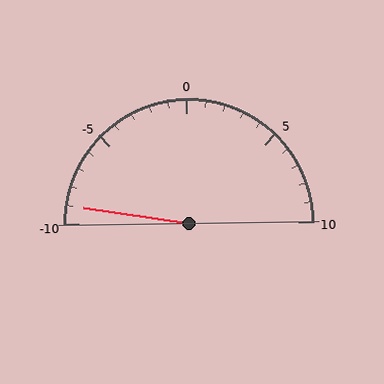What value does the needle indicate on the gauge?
The needle indicates approximately -9.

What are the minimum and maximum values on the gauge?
The gauge ranges from -10 to 10.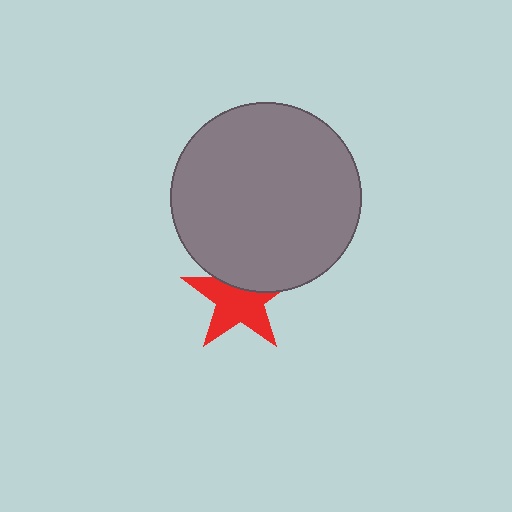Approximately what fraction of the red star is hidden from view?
Roughly 34% of the red star is hidden behind the gray circle.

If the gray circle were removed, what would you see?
You would see the complete red star.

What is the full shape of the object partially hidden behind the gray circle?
The partially hidden object is a red star.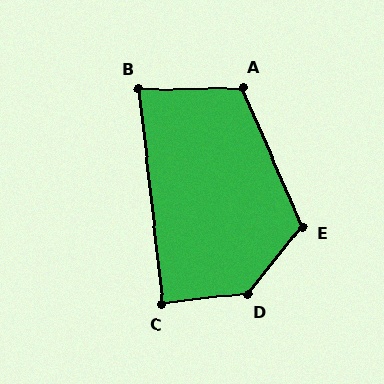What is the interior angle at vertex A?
Approximately 112 degrees (obtuse).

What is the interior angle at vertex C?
Approximately 90 degrees (approximately right).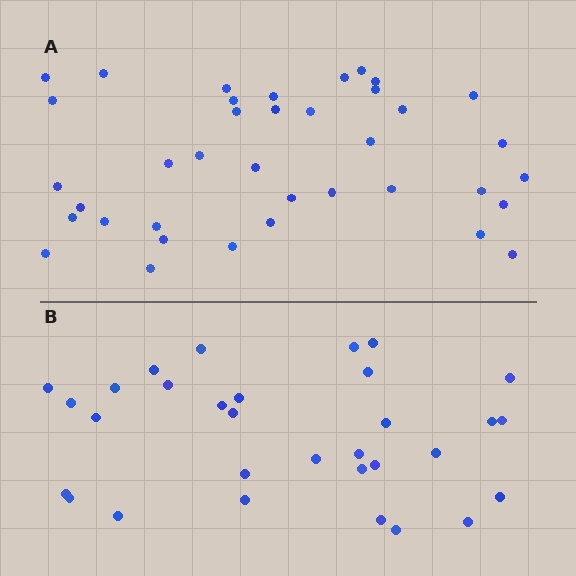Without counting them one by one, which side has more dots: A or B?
Region A (the top region) has more dots.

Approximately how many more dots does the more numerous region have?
Region A has roughly 8 or so more dots than region B.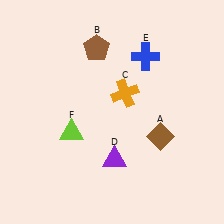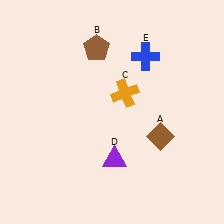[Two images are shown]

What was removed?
The lime triangle (F) was removed in Image 2.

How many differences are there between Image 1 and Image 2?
There is 1 difference between the two images.